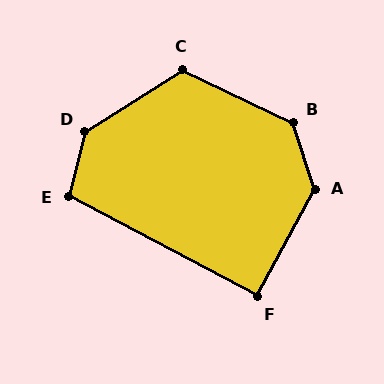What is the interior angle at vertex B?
Approximately 134 degrees (obtuse).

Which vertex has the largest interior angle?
D, at approximately 136 degrees.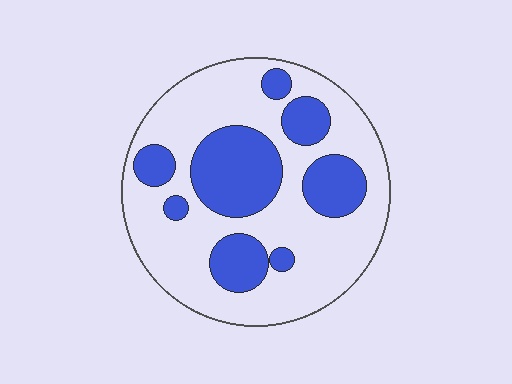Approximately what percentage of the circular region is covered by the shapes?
Approximately 30%.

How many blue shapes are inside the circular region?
8.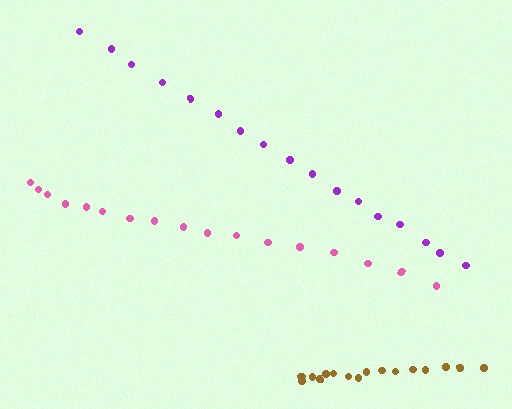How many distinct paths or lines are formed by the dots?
There are 3 distinct paths.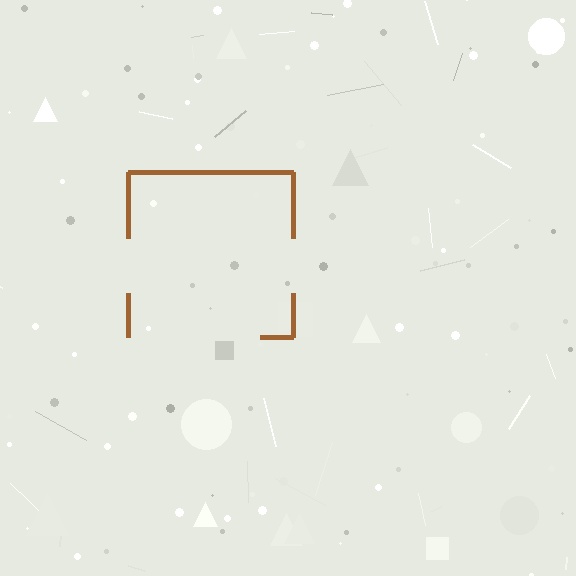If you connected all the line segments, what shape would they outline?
They would outline a square.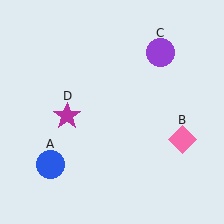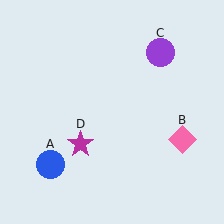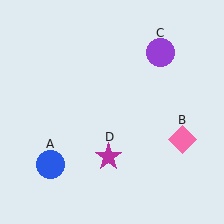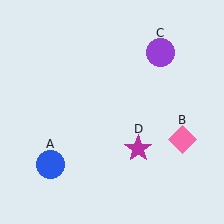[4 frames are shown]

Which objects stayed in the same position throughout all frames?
Blue circle (object A) and pink diamond (object B) and purple circle (object C) remained stationary.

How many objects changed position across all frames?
1 object changed position: magenta star (object D).